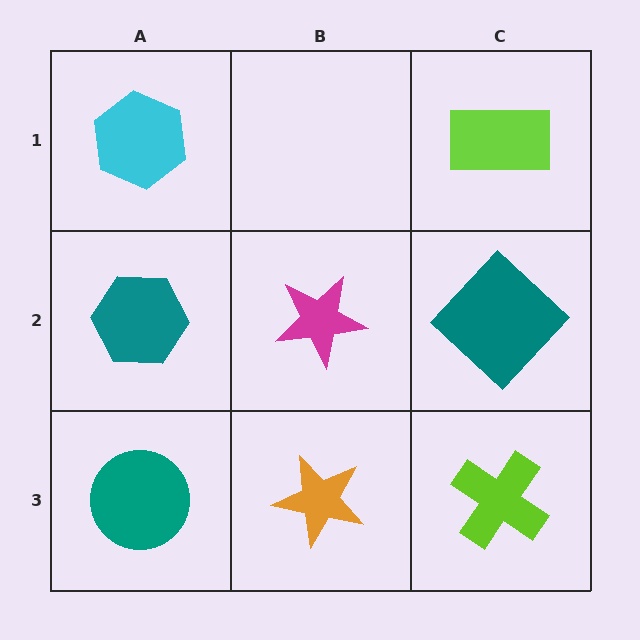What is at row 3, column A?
A teal circle.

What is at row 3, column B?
An orange star.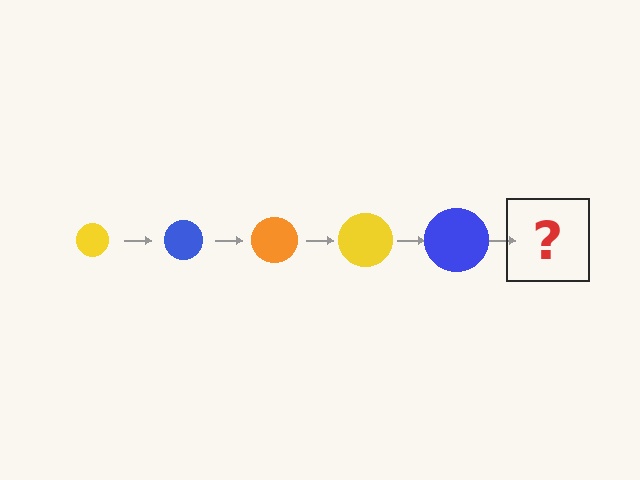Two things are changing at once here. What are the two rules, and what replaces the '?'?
The two rules are that the circle grows larger each step and the color cycles through yellow, blue, and orange. The '?' should be an orange circle, larger than the previous one.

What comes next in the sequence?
The next element should be an orange circle, larger than the previous one.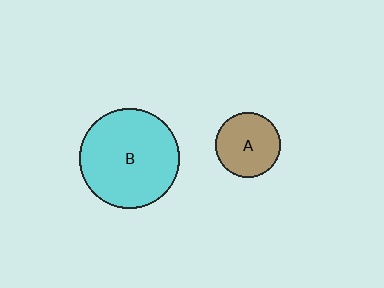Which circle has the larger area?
Circle B (cyan).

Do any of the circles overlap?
No, none of the circles overlap.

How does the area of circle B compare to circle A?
Approximately 2.4 times.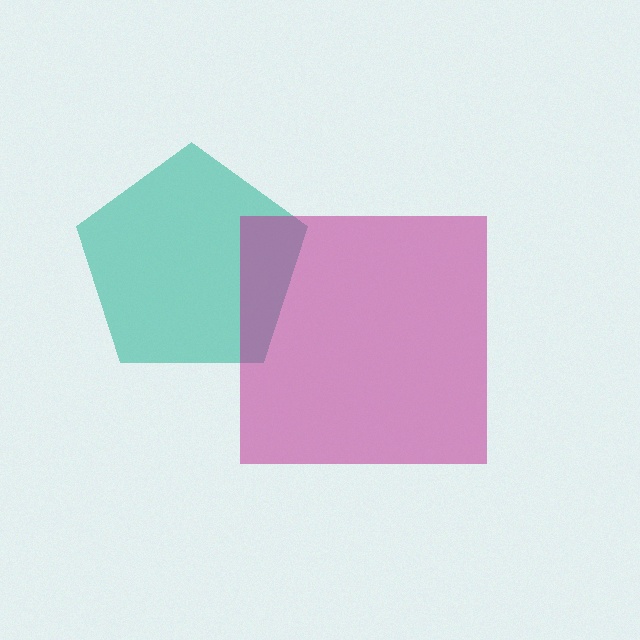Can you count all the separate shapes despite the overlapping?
Yes, there are 2 separate shapes.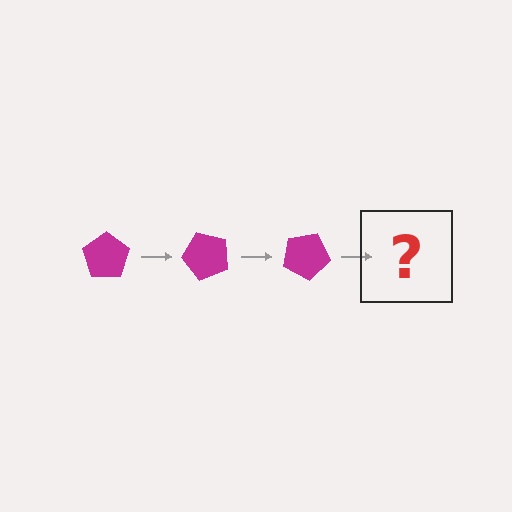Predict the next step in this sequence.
The next step is a magenta pentagon rotated 150 degrees.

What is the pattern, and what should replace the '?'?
The pattern is that the pentagon rotates 50 degrees each step. The '?' should be a magenta pentagon rotated 150 degrees.